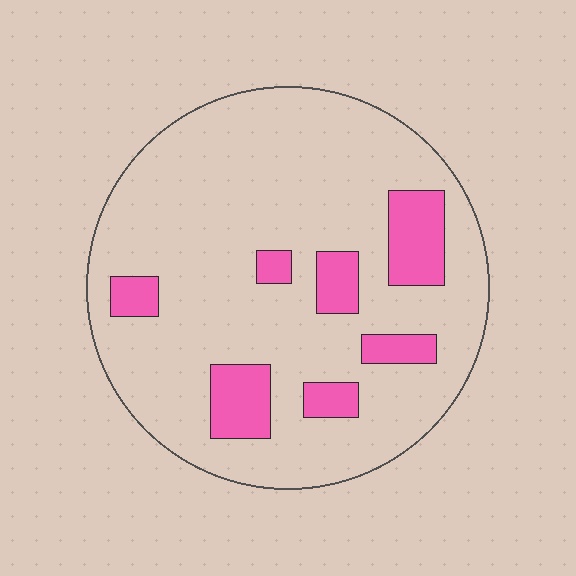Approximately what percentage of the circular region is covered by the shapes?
Approximately 15%.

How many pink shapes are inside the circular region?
7.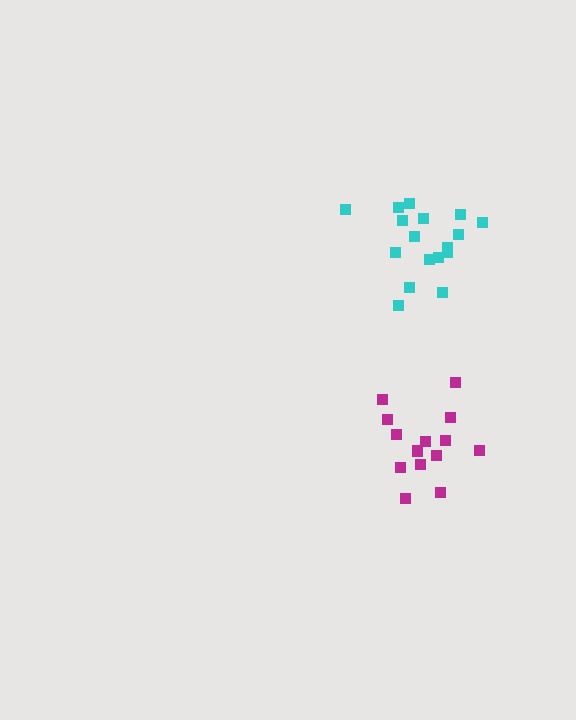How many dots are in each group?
Group 1: 17 dots, Group 2: 14 dots (31 total).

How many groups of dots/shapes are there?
There are 2 groups.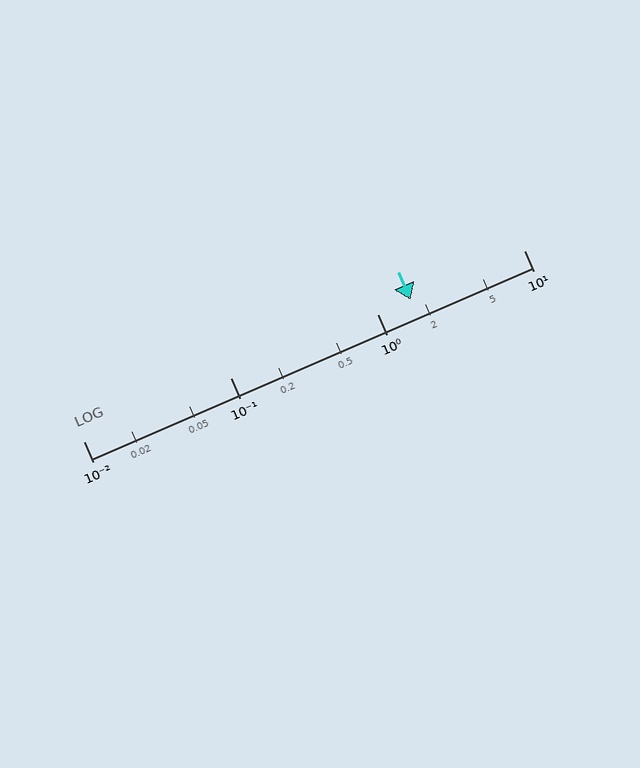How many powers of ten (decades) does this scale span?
The scale spans 3 decades, from 0.01 to 10.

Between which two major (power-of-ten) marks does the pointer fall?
The pointer is between 1 and 10.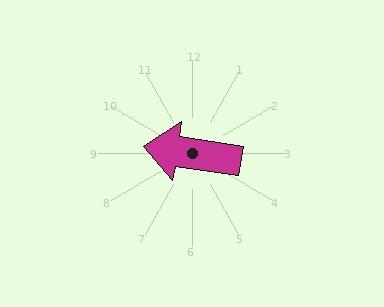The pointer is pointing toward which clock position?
Roughly 9 o'clock.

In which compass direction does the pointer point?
West.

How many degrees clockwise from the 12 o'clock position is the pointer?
Approximately 278 degrees.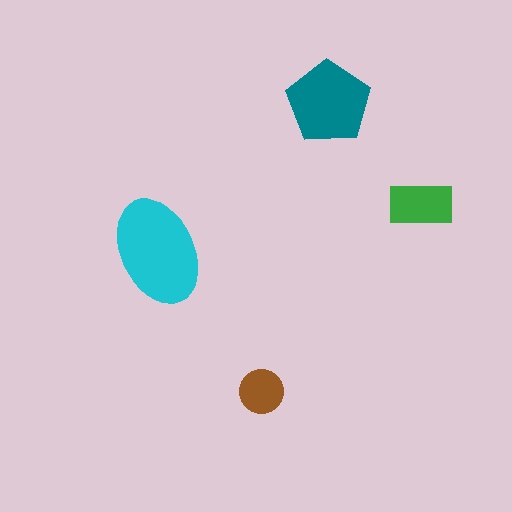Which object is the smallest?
The brown circle.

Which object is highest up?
The teal pentagon is topmost.